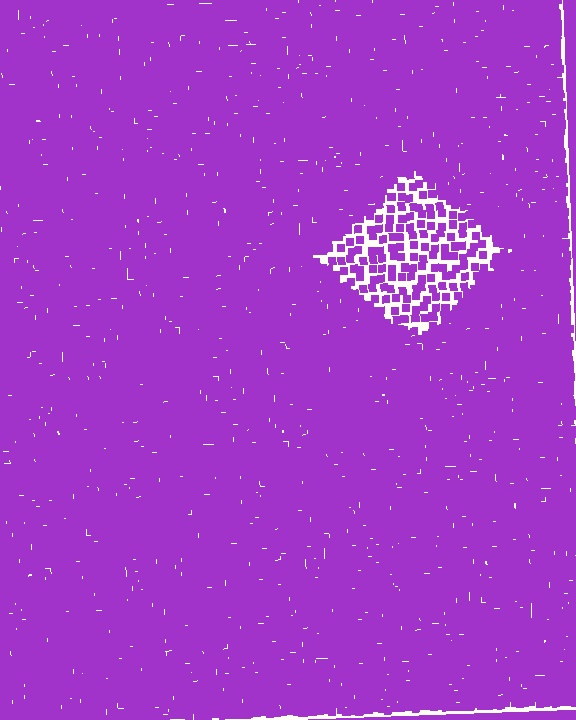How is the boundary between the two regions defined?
The boundary is defined by a change in element density (approximately 2.7x ratio). All elements are the same color, size, and shape.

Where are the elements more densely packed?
The elements are more densely packed outside the diamond boundary.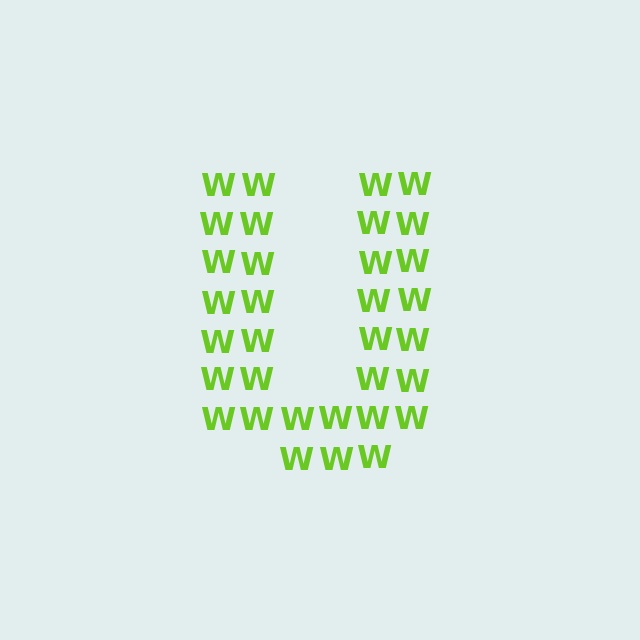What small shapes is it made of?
It is made of small letter W's.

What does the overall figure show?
The overall figure shows the letter U.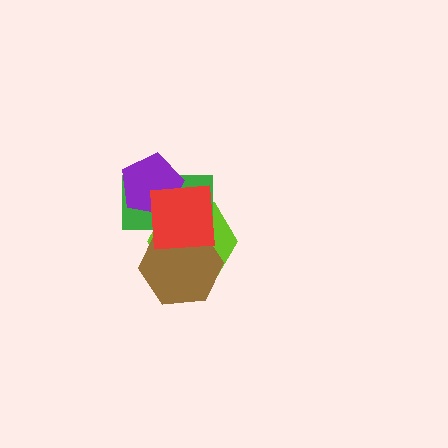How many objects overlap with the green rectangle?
4 objects overlap with the green rectangle.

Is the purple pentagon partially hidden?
Yes, it is partially covered by another shape.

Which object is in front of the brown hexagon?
The red square is in front of the brown hexagon.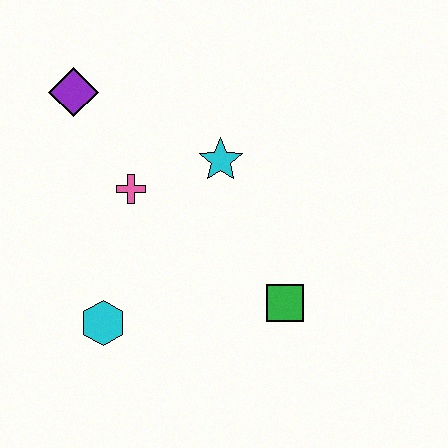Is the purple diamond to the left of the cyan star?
Yes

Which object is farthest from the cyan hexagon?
The purple diamond is farthest from the cyan hexagon.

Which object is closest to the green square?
The cyan star is closest to the green square.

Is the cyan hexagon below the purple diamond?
Yes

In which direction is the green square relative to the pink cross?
The green square is to the right of the pink cross.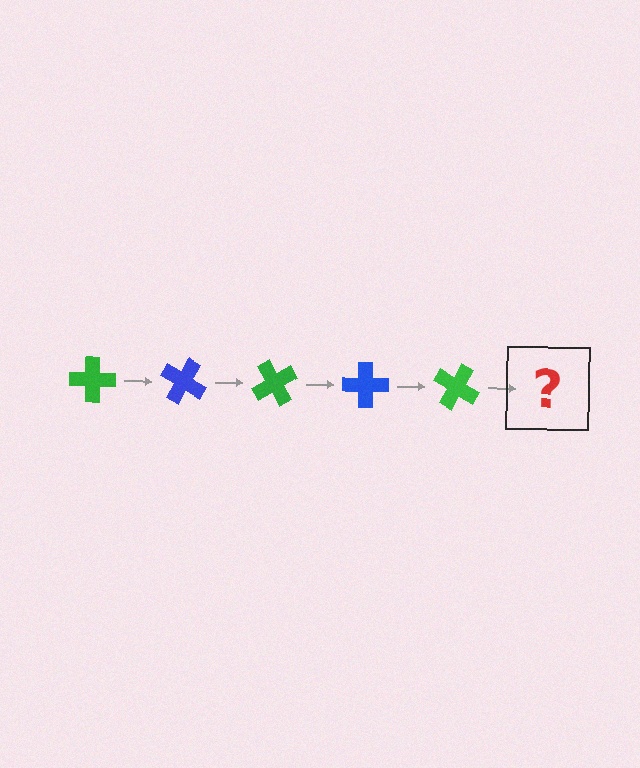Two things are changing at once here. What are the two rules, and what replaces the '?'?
The two rules are that it rotates 30 degrees each step and the color cycles through green and blue. The '?' should be a blue cross, rotated 150 degrees from the start.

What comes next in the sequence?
The next element should be a blue cross, rotated 150 degrees from the start.